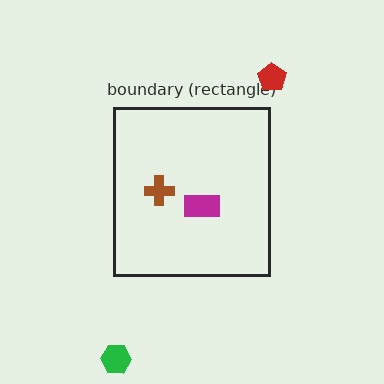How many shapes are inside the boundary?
2 inside, 2 outside.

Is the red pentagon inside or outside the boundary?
Outside.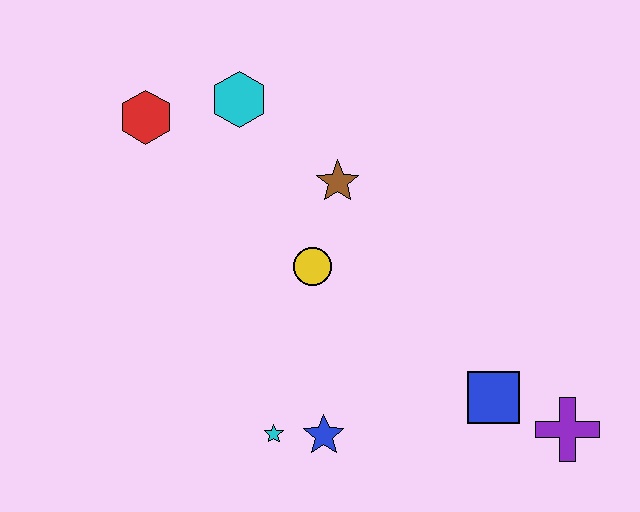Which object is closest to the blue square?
The purple cross is closest to the blue square.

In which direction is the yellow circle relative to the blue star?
The yellow circle is above the blue star.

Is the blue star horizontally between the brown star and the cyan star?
Yes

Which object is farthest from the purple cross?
The red hexagon is farthest from the purple cross.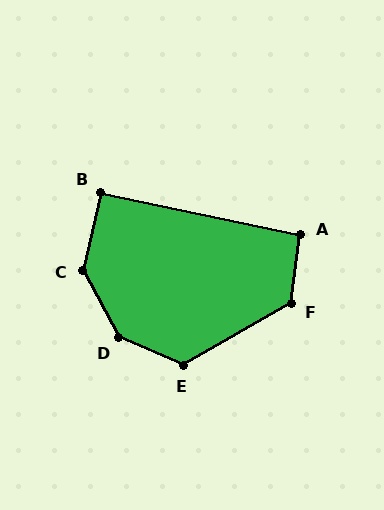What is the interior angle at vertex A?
Approximately 94 degrees (approximately right).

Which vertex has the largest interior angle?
D, at approximately 141 degrees.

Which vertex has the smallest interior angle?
B, at approximately 92 degrees.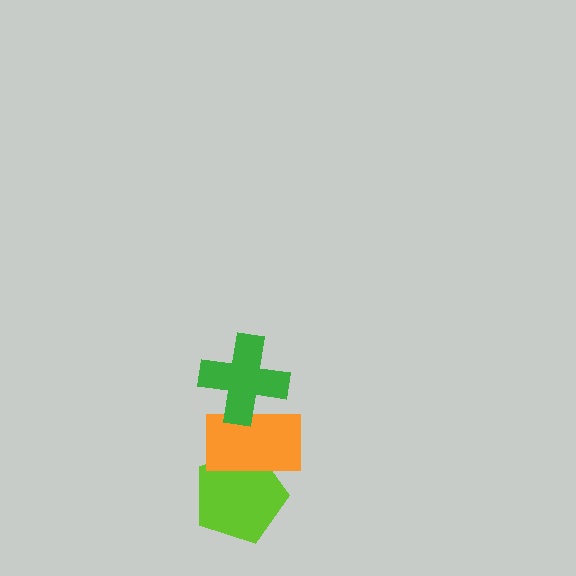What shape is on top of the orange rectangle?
The green cross is on top of the orange rectangle.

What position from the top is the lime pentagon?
The lime pentagon is 3rd from the top.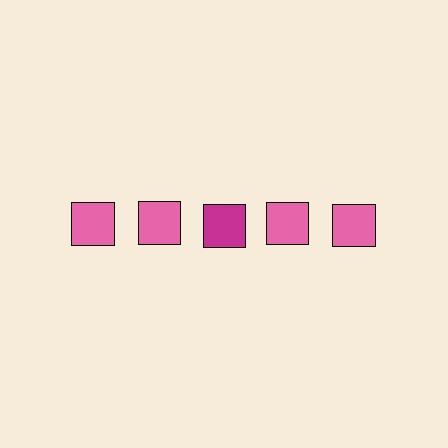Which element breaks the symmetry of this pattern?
The magenta square in the top row, center column breaks the symmetry. All other shapes are pink squares.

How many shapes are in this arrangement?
There are 5 shapes arranged in a grid pattern.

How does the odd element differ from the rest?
It has a different color: magenta instead of pink.